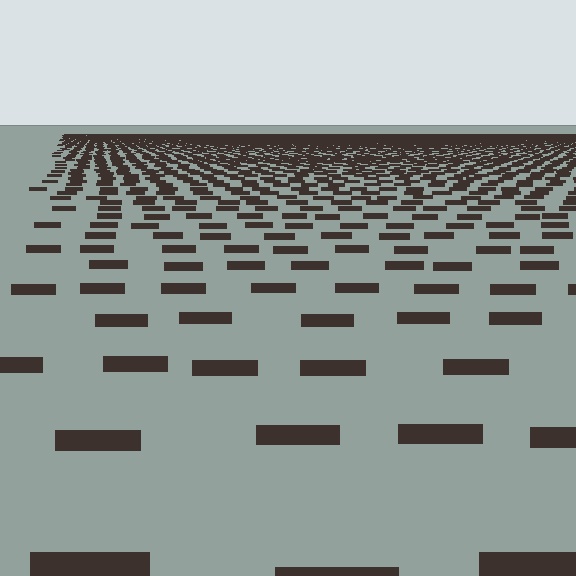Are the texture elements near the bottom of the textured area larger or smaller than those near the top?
Larger. Near the bottom, elements are closer to the viewer and appear at a bigger on-screen size.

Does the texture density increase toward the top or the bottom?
Density increases toward the top.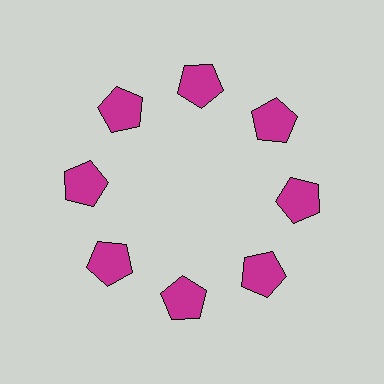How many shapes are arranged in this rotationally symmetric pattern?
There are 8 shapes, arranged in 8 groups of 1.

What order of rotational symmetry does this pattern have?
This pattern has 8-fold rotational symmetry.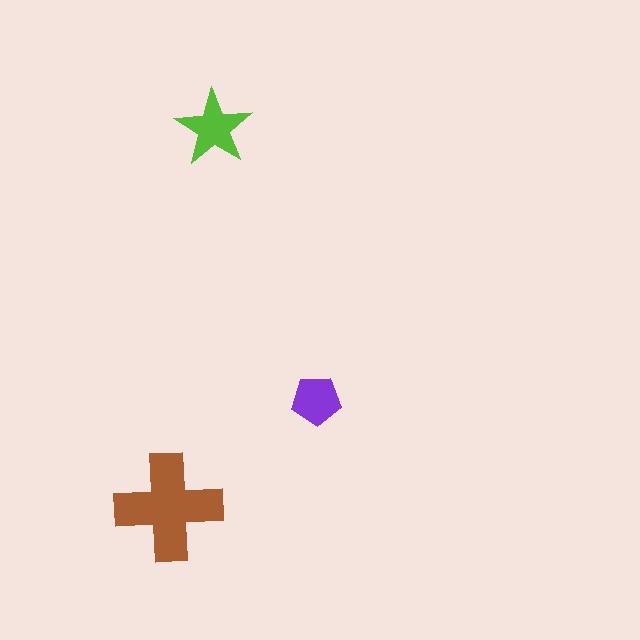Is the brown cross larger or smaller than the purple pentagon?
Larger.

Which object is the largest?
The brown cross.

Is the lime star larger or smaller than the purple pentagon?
Larger.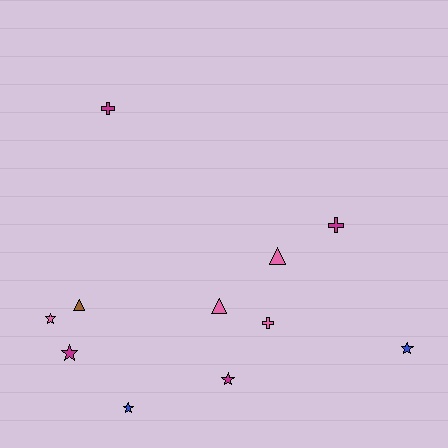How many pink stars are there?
There is 1 pink star.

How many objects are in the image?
There are 11 objects.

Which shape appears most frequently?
Star, with 5 objects.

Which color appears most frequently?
Pink, with 4 objects.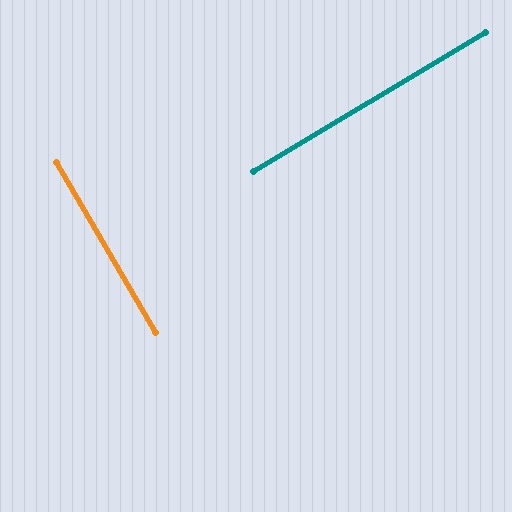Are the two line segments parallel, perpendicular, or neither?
Perpendicular — they meet at approximately 89°.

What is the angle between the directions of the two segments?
Approximately 89 degrees.